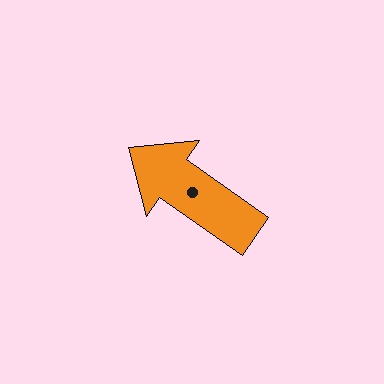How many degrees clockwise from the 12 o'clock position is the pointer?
Approximately 305 degrees.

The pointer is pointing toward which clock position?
Roughly 10 o'clock.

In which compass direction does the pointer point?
Northwest.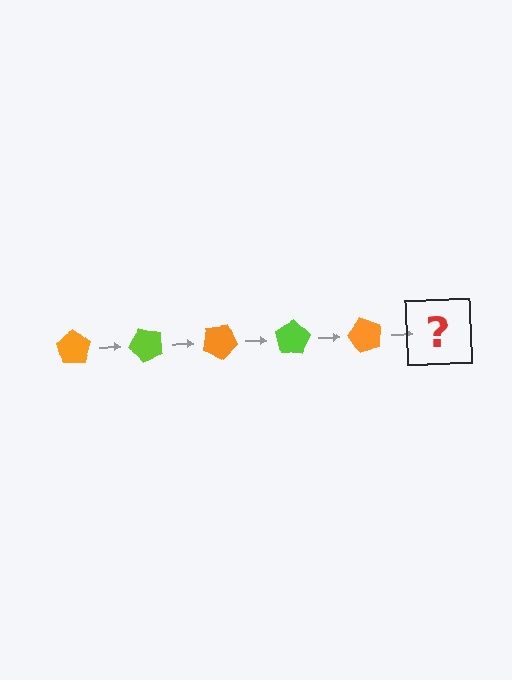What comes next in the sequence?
The next element should be a lime pentagon, rotated 250 degrees from the start.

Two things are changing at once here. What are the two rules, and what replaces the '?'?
The two rules are that it rotates 50 degrees each step and the color cycles through orange and lime. The '?' should be a lime pentagon, rotated 250 degrees from the start.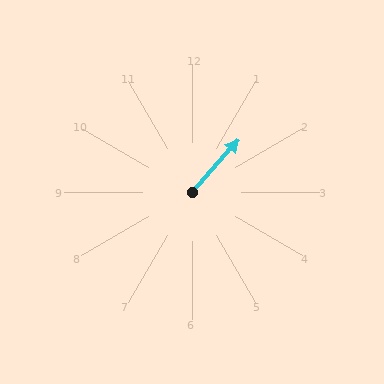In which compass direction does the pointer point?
Northeast.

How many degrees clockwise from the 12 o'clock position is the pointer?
Approximately 41 degrees.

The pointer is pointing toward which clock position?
Roughly 1 o'clock.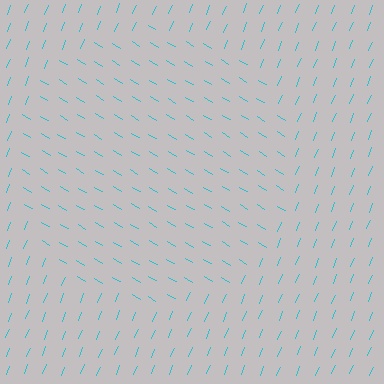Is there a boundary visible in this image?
Yes, there is a texture boundary formed by a change in line orientation.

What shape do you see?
I see a circle.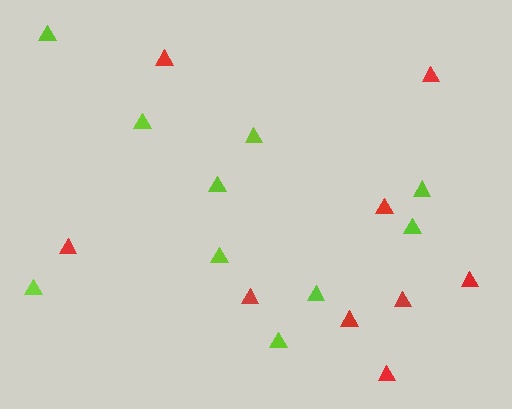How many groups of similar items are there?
There are 2 groups: one group of red triangles (9) and one group of lime triangles (10).